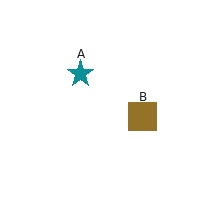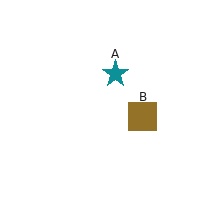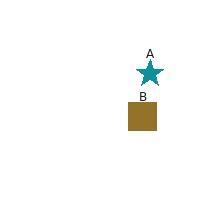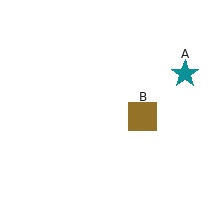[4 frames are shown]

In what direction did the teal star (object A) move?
The teal star (object A) moved right.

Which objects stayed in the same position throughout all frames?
Brown square (object B) remained stationary.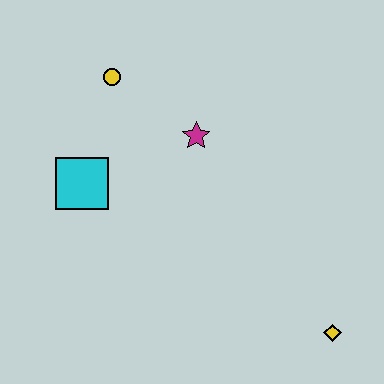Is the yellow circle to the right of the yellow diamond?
No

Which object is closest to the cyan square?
The yellow circle is closest to the cyan square.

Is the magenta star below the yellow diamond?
No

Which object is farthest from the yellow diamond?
The yellow circle is farthest from the yellow diamond.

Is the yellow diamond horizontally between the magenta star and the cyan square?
No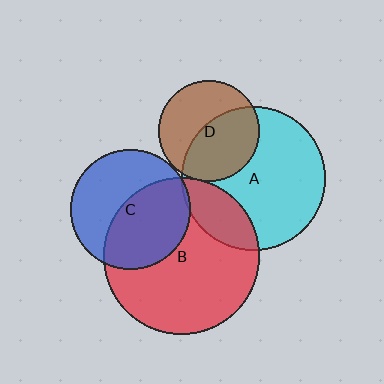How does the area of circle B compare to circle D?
Approximately 2.4 times.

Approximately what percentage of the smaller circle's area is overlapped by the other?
Approximately 20%.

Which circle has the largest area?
Circle B (red).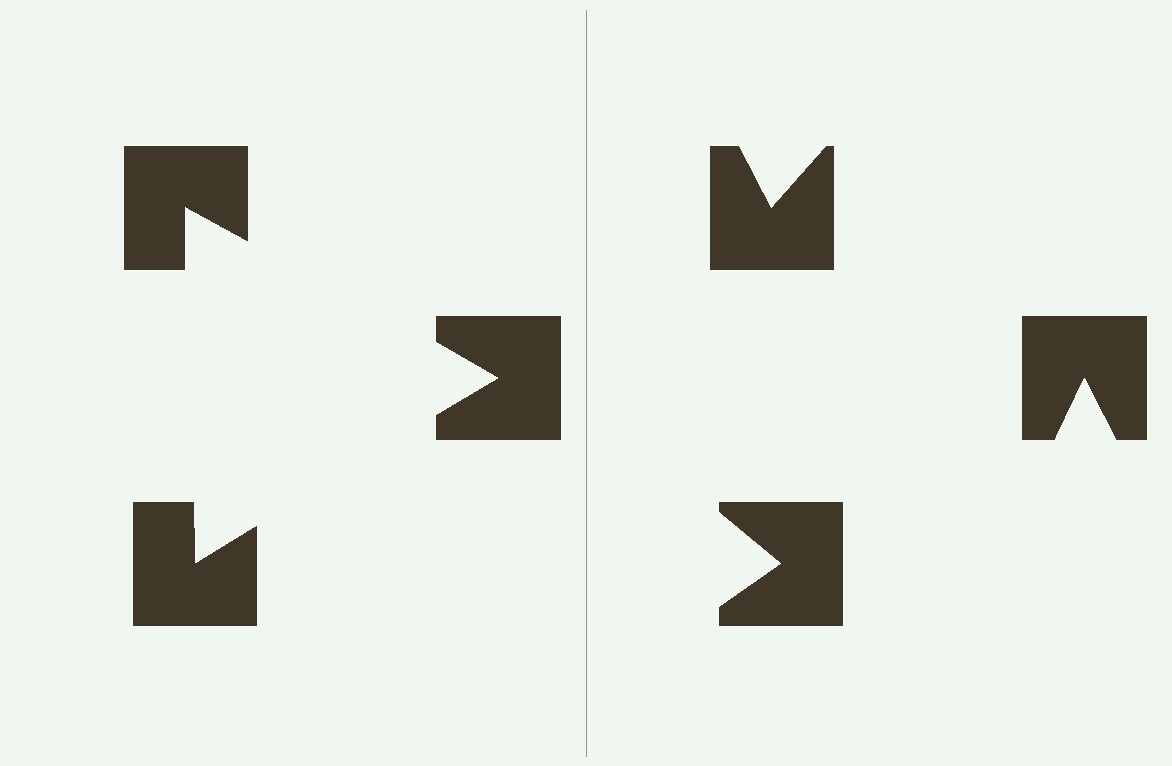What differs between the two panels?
The notched squares are positioned identically on both sides; only the wedge orientations differ. On the left they align to a triangle; on the right they are misaligned.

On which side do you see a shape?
An illusory triangle appears on the left side. On the right side the wedge cuts are rotated, so no coherent shape forms.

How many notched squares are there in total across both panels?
6 — 3 on each side.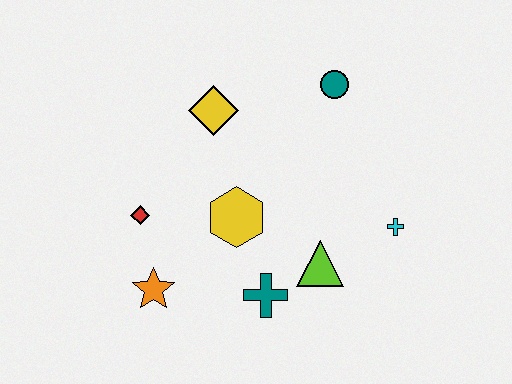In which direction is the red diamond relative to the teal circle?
The red diamond is to the left of the teal circle.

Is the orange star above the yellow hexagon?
No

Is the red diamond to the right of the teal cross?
No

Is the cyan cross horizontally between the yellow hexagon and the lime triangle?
No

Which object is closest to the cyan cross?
The lime triangle is closest to the cyan cross.